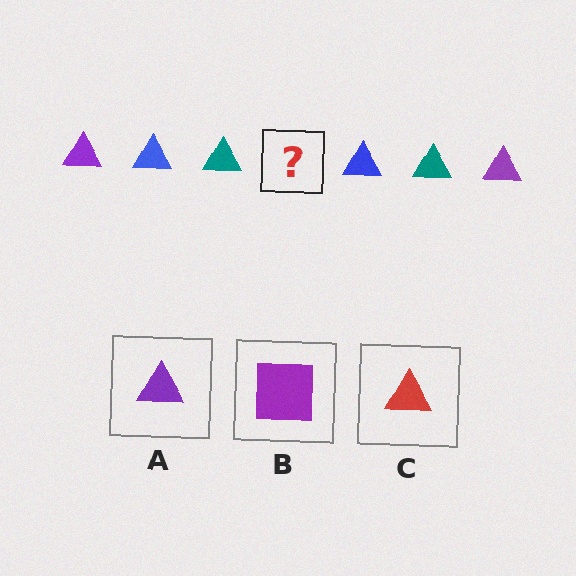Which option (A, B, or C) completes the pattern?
A.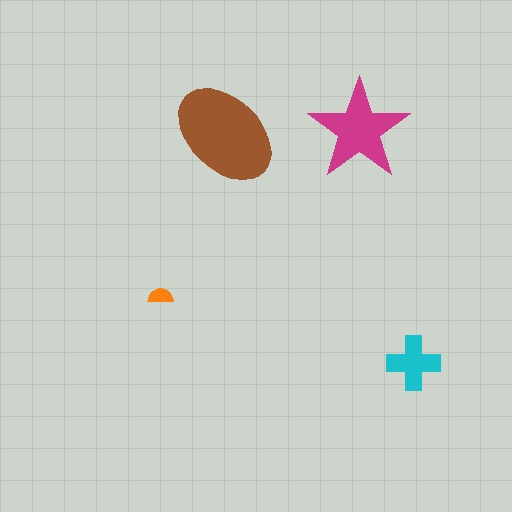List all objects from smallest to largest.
The orange semicircle, the cyan cross, the magenta star, the brown ellipse.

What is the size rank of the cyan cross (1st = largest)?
3rd.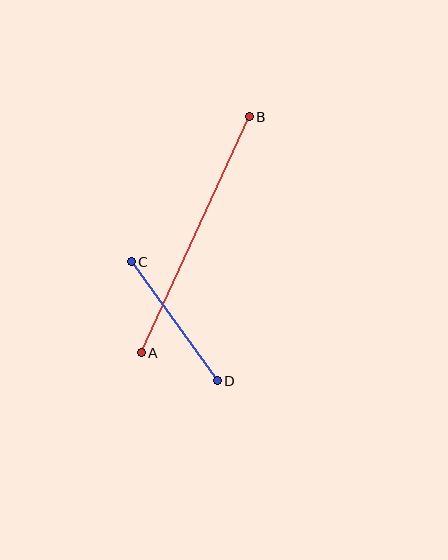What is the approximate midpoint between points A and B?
The midpoint is at approximately (195, 235) pixels.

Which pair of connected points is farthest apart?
Points A and B are farthest apart.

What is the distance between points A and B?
The distance is approximately 259 pixels.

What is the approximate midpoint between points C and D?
The midpoint is at approximately (174, 321) pixels.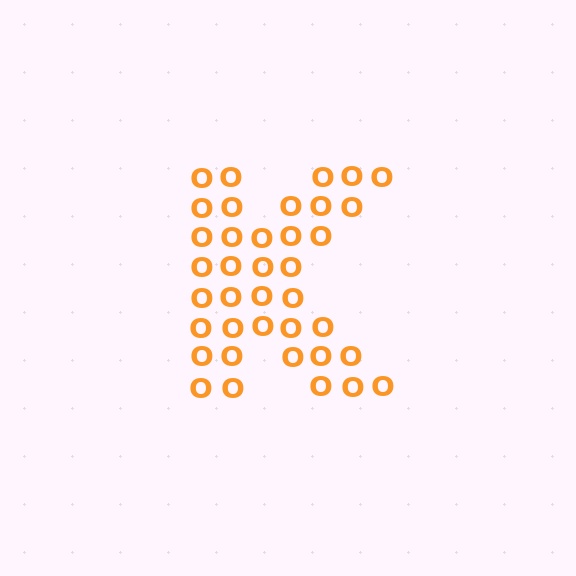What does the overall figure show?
The overall figure shows the letter K.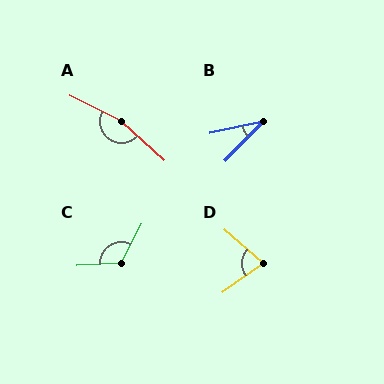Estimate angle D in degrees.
Approximately 76 degrees.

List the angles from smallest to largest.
B (34°), D (76°), C (120°), A (164°).